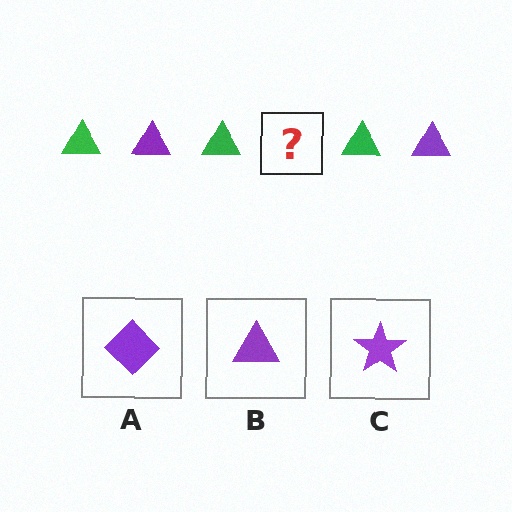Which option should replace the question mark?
Option B.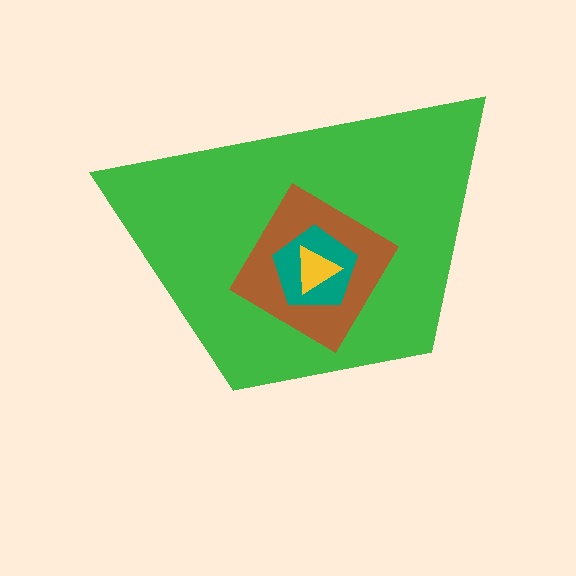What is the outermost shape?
The green trapezoid.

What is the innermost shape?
The yellow triangle.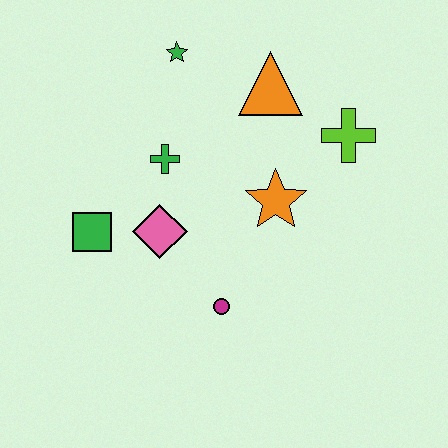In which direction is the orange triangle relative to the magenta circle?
The orange triangle is above the magenta circle.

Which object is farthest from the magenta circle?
The green star is farthest from the magenta circle.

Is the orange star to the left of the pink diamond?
No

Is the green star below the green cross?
No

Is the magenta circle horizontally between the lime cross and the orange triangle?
No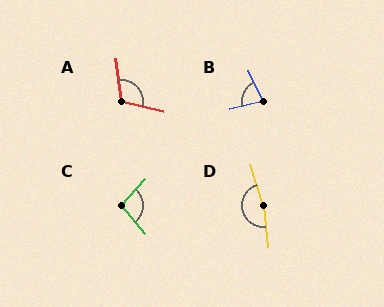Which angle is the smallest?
B, at approximately 79 degrees.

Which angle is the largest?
D, at approximately 169 degrees.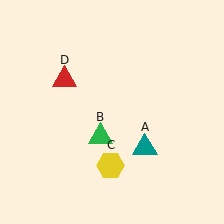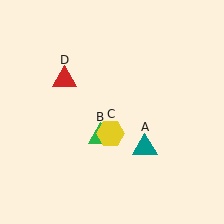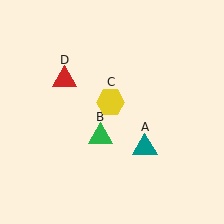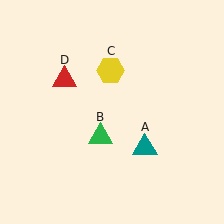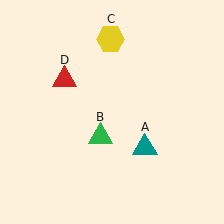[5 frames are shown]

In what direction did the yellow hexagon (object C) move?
The yellow hexagon (object C) moved up.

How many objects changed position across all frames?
1 object changed position: yellow hexagon (object C).